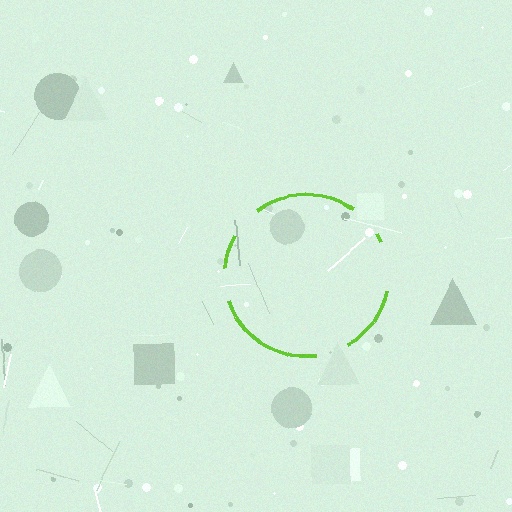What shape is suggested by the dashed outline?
The dashed outline suggests a circle.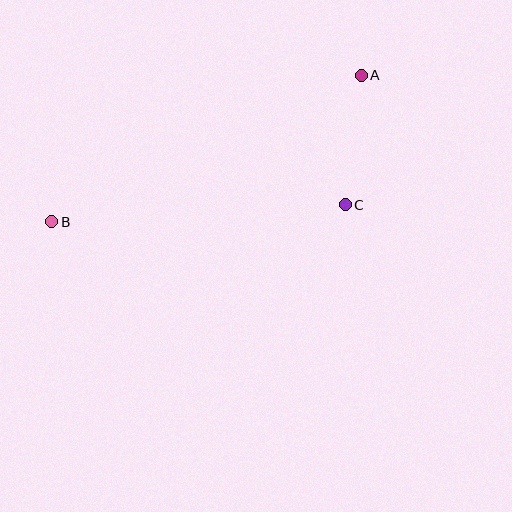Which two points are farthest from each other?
Points A and B are farthest from each other.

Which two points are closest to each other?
Points A and C are closest to each other.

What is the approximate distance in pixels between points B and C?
The distance between B and C is approximately 294 pixels.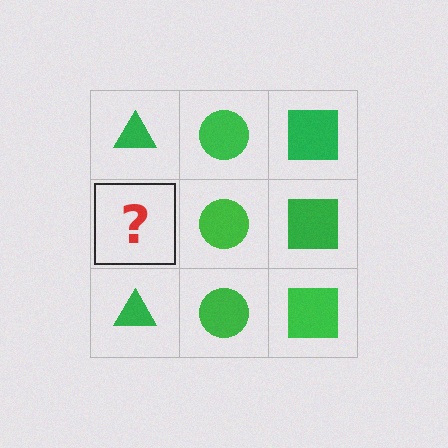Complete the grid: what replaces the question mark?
The question mark should be replaced with a green triangle.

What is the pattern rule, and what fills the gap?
The rule is that each column has a consistent shape. The gap should be filled with a green triangle.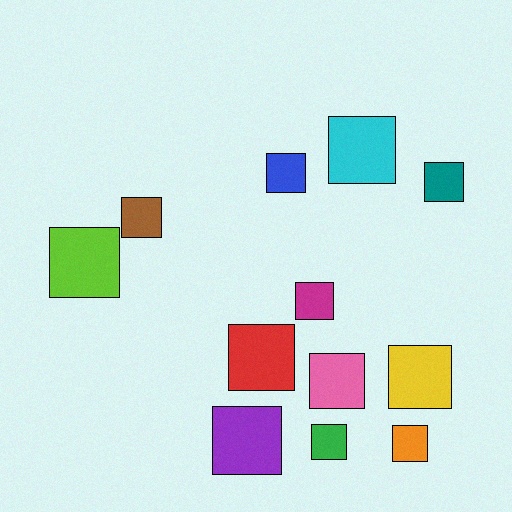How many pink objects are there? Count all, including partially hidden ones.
There is 1 pink object.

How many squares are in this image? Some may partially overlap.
There are 12 squares.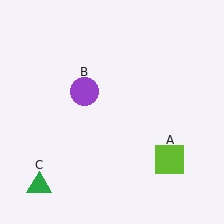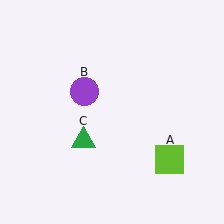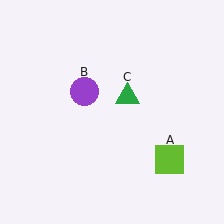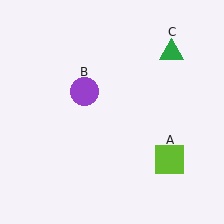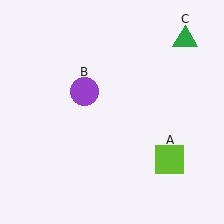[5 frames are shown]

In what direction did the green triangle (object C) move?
The green triangle (object C) moved up and to the right.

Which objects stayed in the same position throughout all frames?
Lime square (object A) and purple circle (object B) remained stationary.